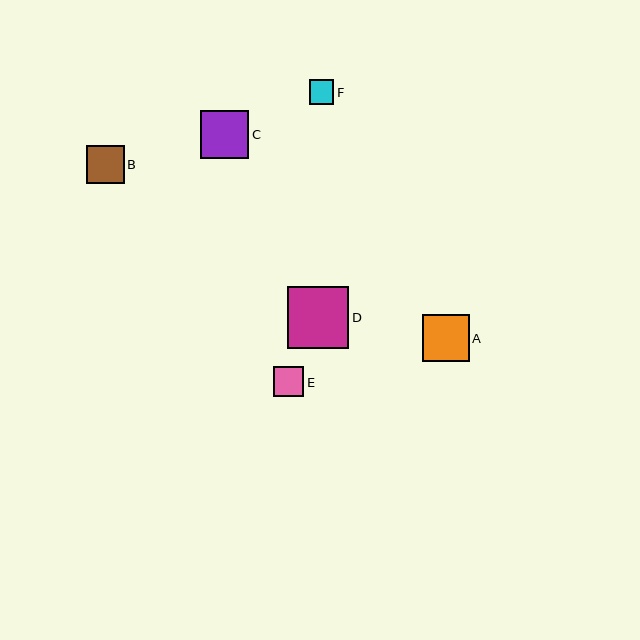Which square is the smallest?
Square F is the smallest with a size of approximately 25 pixels.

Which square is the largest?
Square D is the largest with a size of approximately 62 pixels.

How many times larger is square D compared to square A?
Square D is approximately 1.3 times the size of square A.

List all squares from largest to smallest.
From largest to smallest: D, C, A, B, E, F.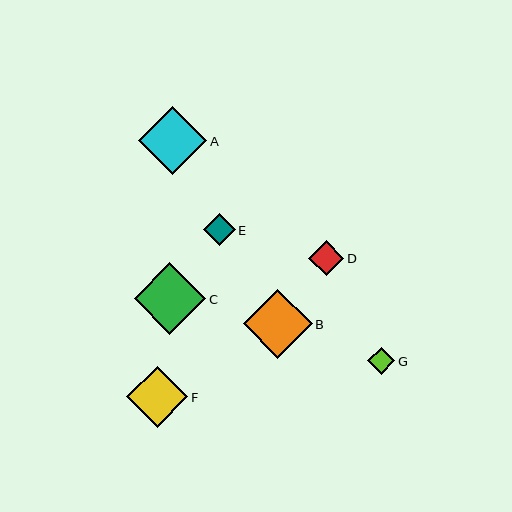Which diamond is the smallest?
Diamond G is the smallest with a size of approximately 27 pixels.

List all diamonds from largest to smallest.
From largest to smallest: C, B, A, F, D, E, G.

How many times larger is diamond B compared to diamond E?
Diamond B is approximately 2.2 times the size of diamond E.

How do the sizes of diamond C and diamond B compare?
Diamond C and diamond B are approximately the same size.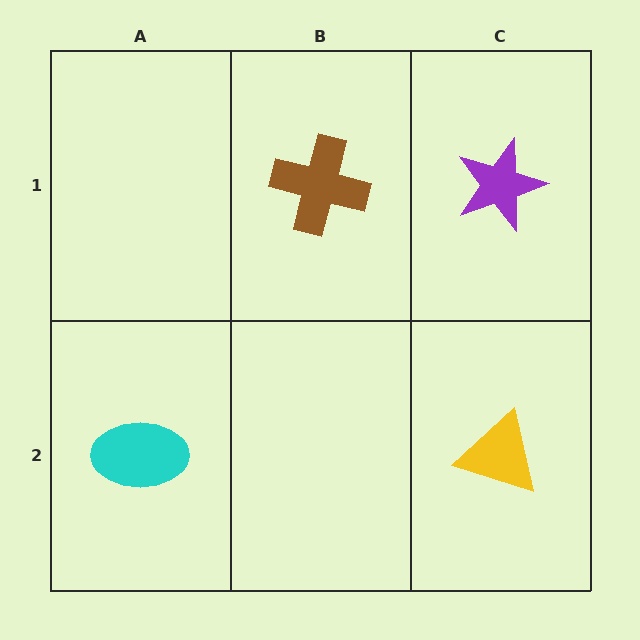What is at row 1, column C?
A purple star.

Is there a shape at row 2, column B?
No, that cell is empty.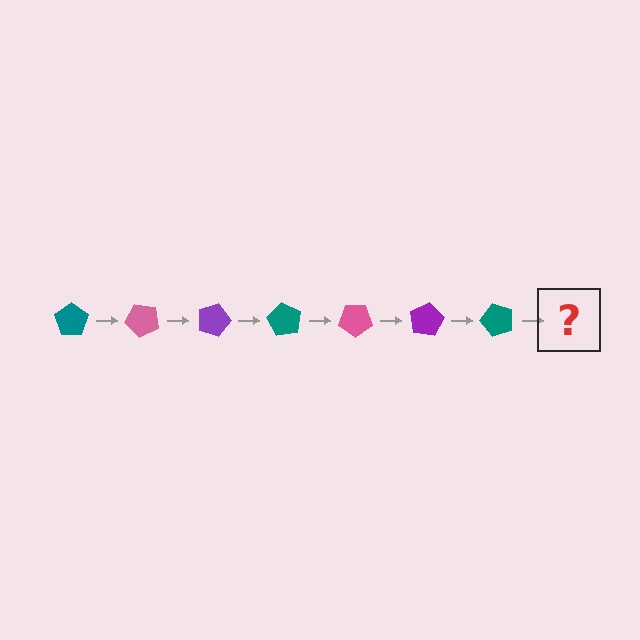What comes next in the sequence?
The next element should be a pink pentagon, rotated 315 degrees from the start.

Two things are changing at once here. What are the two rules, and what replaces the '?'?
The two rules are that it rotates 45 degrees each step and the color cycles through teal, pink, and purple. The '?' should be a pink pentagon, rotated 315 degrees from the start.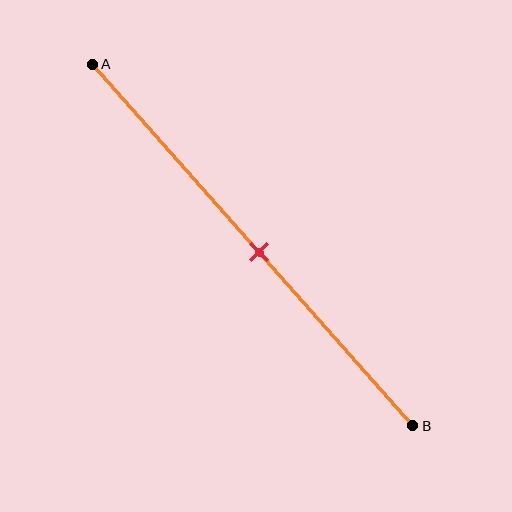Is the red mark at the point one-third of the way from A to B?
No, the mark is at about 50% from A, not at the 33% one-third point.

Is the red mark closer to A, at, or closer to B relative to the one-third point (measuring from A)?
The red mark is closer to point B than the one-third point of segment AB.